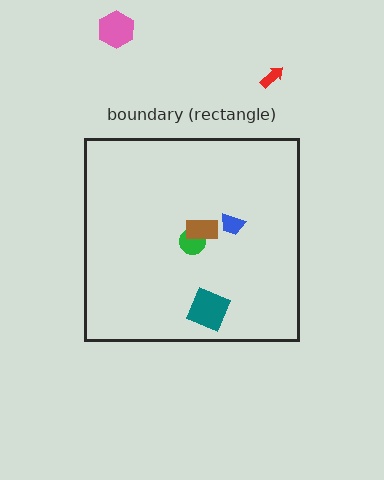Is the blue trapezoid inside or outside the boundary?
Inside.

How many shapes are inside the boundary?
4 inside, 2 outside.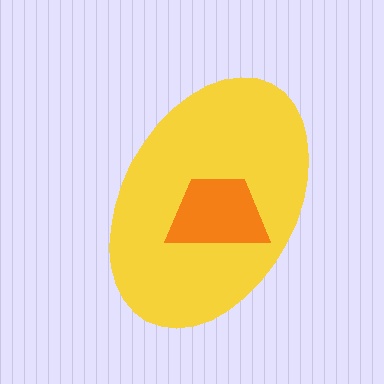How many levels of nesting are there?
2.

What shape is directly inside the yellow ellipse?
The orange trapezoid.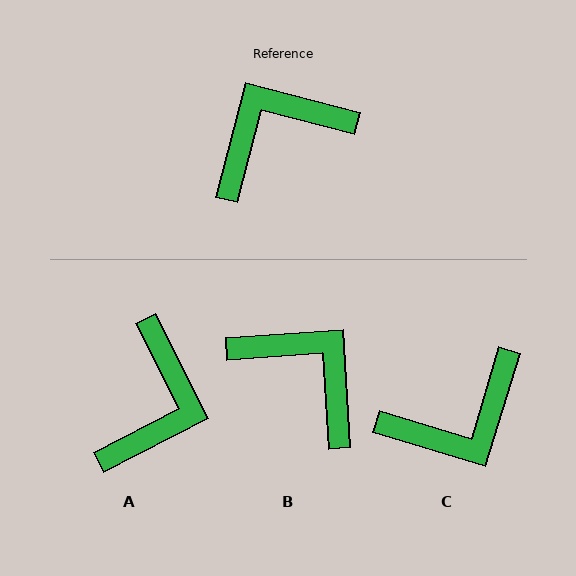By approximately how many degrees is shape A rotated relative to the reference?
Approximately 139 degrees clockwise.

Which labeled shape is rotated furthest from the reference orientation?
C, about 178 degrees away.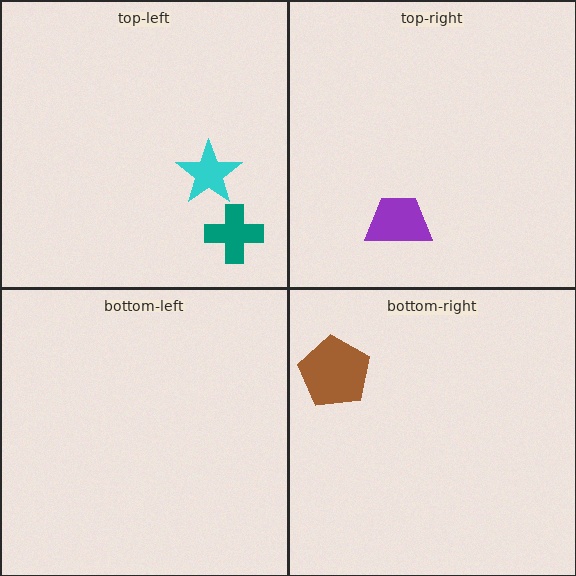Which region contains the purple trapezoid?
The top-right region.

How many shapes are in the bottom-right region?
1.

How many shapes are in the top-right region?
1.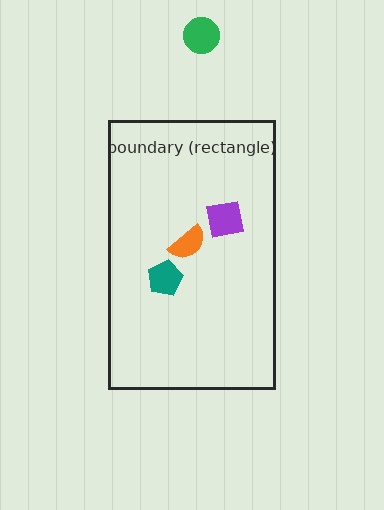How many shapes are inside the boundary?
3 inside, 1 outside.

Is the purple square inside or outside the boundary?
Inside.